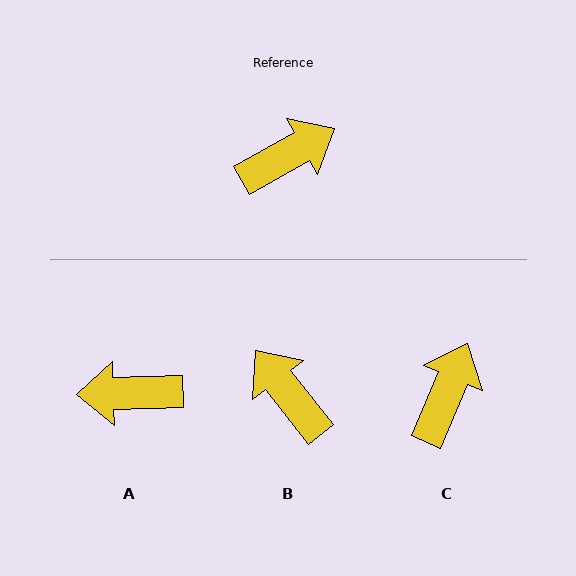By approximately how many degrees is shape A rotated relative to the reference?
Approximately 152 degrees counter-clockwise.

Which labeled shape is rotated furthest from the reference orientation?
A, about 152 degrees away.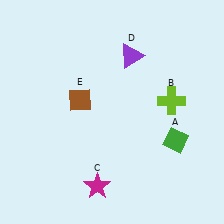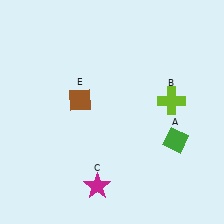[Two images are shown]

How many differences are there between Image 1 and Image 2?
There is 1 difference between the two images.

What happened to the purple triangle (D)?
The purple triangle (D) was removed in Image 2. It was in the top-right area of Image 1.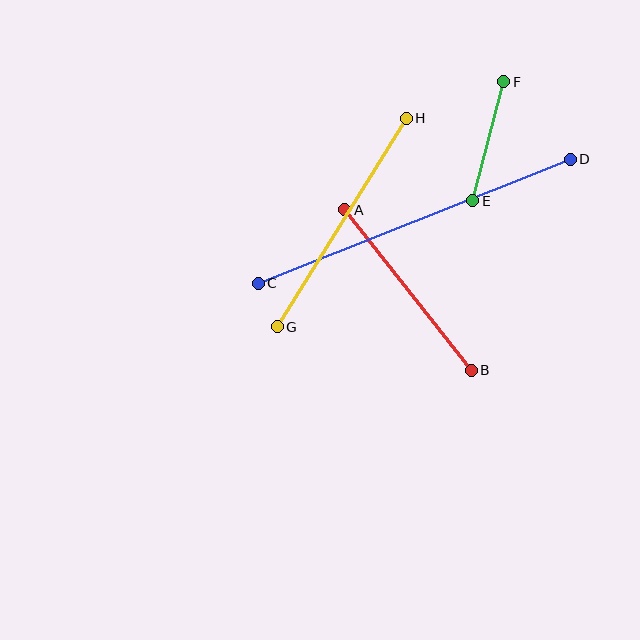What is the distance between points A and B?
The distance is approximately 205 pixels.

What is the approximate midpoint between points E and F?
The midpoint is at approximately (488, 141) pixels.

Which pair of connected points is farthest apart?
Points C and D are farthest apart.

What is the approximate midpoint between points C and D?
The midpoint is at approximately (414, 221) pixels.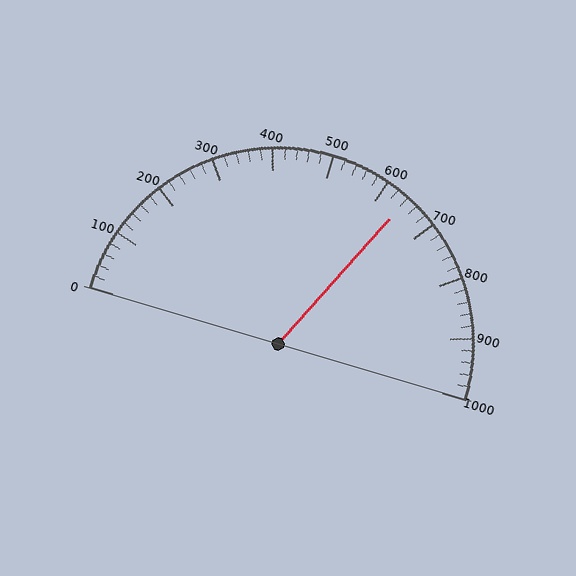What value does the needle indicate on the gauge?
The needle indicates approximately 640.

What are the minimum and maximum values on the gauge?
The gauge ranges from 0 to 1000.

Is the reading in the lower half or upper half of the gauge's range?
The reading is in the upper half of the range (0 to 1000).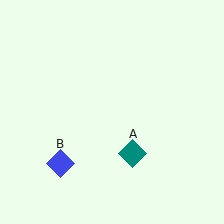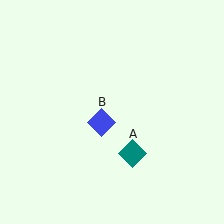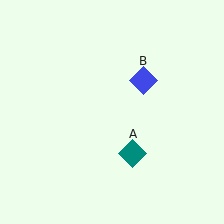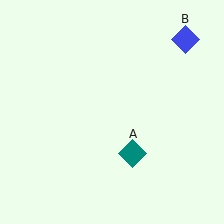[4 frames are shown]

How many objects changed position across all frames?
1 object changed position: blue diamond (object B).